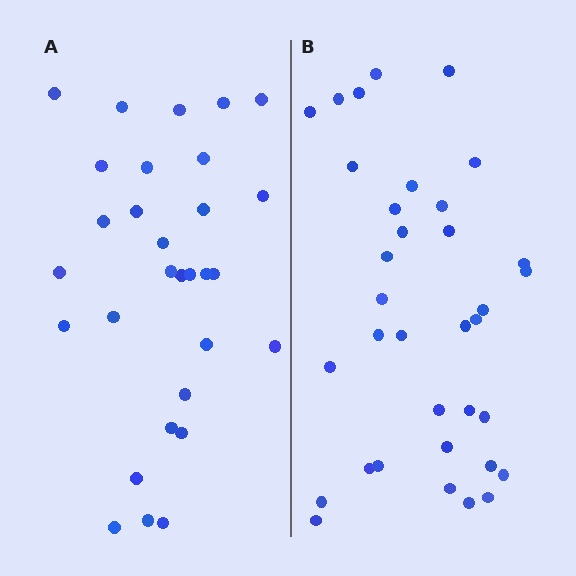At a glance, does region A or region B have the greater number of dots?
Region B (the right region) has more dots.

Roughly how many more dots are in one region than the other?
Region B has about 5 more dots than region A.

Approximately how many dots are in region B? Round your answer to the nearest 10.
About 40 dots. (The exact count is 35, which rounds to 40.)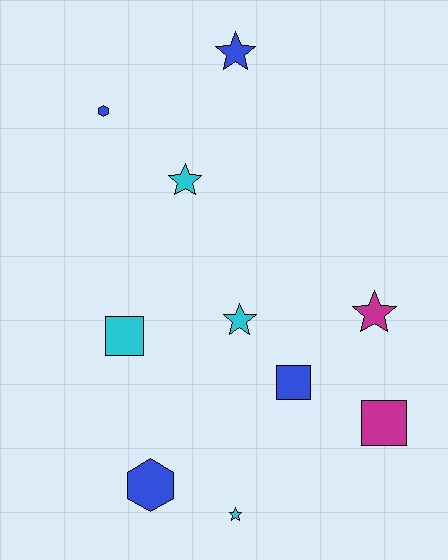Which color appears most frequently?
Blue, with 4 objects.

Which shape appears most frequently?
Star, with 5 objects.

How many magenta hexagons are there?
There are no magenta hexagons.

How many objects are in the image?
There are 10 objects.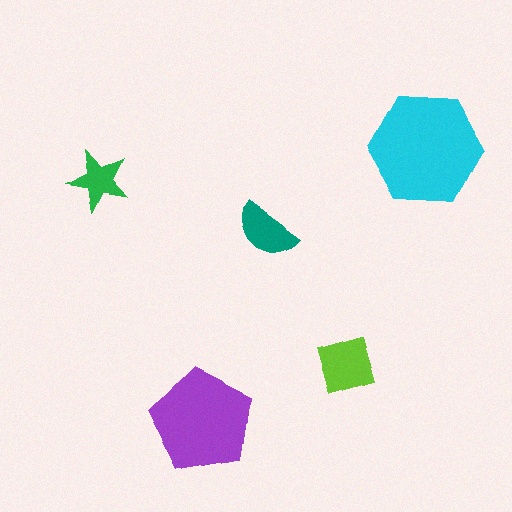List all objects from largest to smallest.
The cyan hexagon, the purple pentagon, the lime diamond, the teal semicircle, the green star.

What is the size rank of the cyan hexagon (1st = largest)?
1st.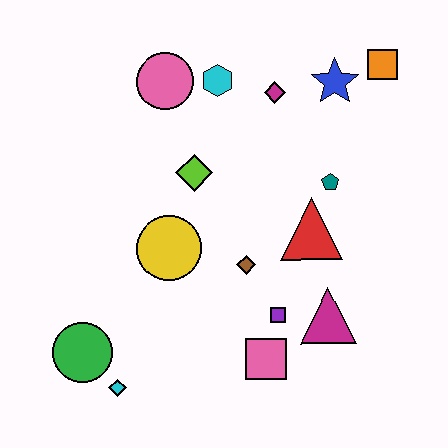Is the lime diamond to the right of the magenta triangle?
No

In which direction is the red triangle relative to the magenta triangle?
The red triangle is above the magenta triangle.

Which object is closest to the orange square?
The blue star is closest to the orange square.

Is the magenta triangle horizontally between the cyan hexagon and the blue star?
Yes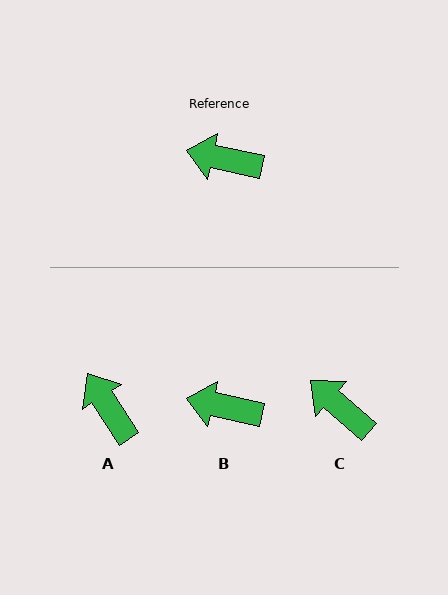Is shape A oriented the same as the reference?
No, it is off by about 45 degrees.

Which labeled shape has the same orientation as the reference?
B.